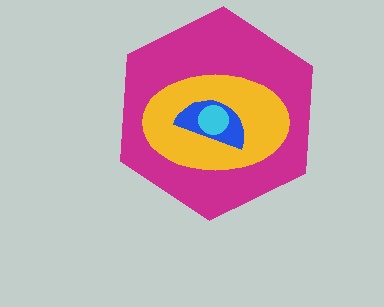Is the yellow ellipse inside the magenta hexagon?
Yes.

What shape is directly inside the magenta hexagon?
The yellow ellipse.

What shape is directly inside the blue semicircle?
The cyan circle.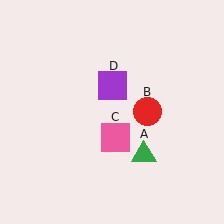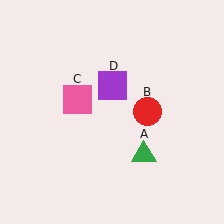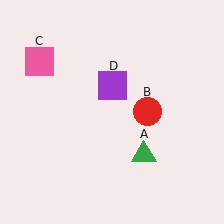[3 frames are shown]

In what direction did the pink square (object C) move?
The pink square (object C) moved up and to the left.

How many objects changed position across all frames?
1 object changed position: pink square (object C).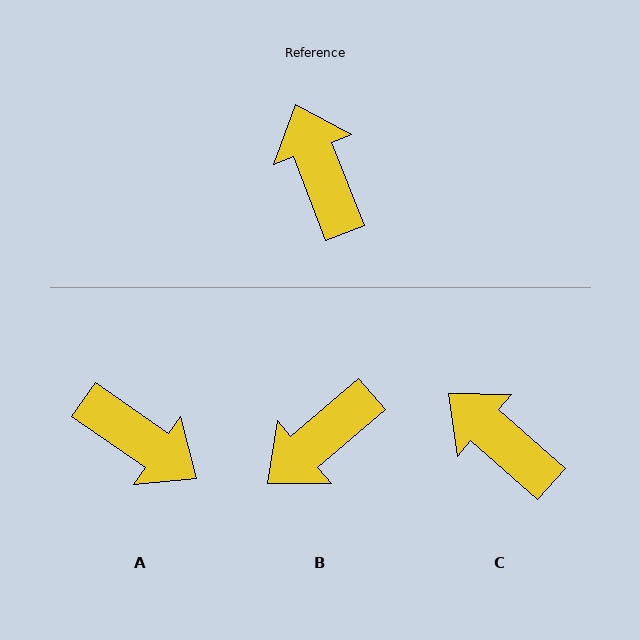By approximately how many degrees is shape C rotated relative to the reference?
Approximately 27 degrees counter-clockwise.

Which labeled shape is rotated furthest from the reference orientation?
A, about 146 degrees away.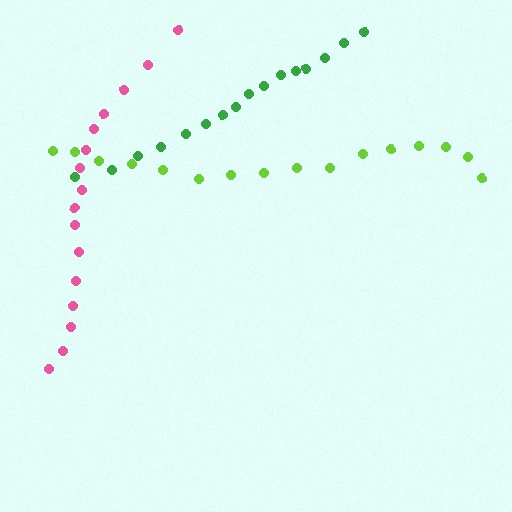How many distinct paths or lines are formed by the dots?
There are 3 distinct paths.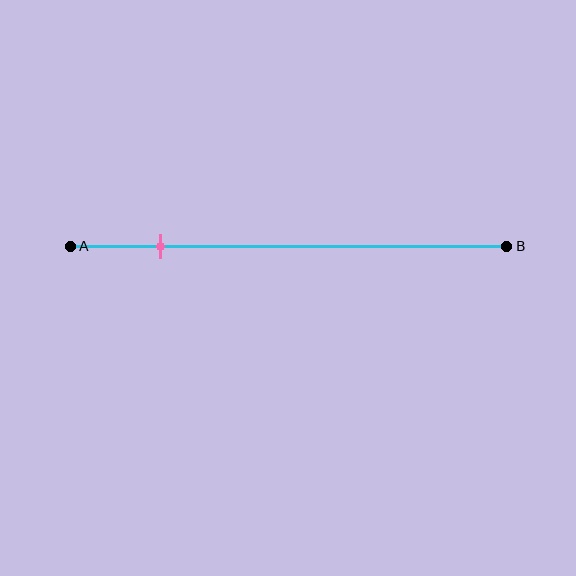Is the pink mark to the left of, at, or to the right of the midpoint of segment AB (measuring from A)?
The pink mark is to the left of the midpoint of segment AB.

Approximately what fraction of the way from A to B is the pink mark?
The pink mark is approximately 20% of the way from A to B.